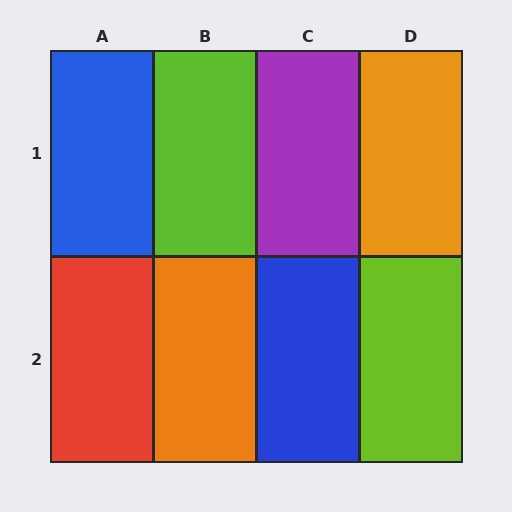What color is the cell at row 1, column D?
Orange.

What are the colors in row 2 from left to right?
Red, orange, blue, lime.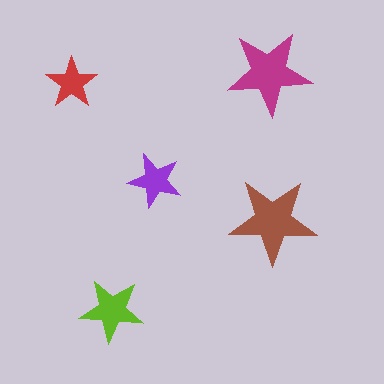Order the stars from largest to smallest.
the brown one, the magenta one, the lime one, the purple one, the red one.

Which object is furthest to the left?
The red star is leftmost.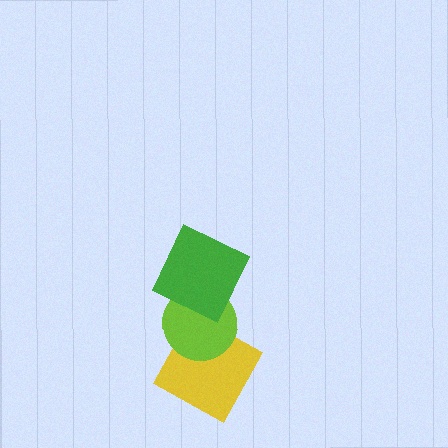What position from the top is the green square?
The green square is 1st from the top.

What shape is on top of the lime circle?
The green square is on top of the lime circle.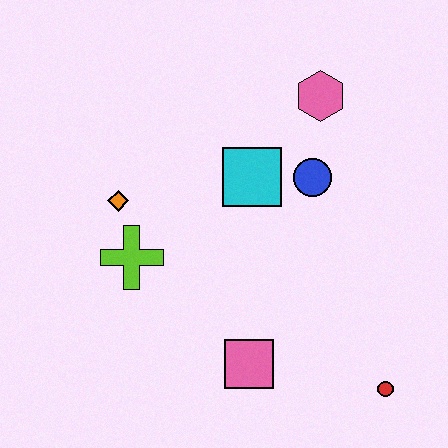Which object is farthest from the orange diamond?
The red circle is farthest from the orange diamond.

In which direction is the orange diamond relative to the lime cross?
The orange diamond is above the lime cross.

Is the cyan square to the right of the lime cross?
Yes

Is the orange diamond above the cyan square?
No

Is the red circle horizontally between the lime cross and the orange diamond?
No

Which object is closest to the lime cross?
The orange diamond is closest to the lime cross.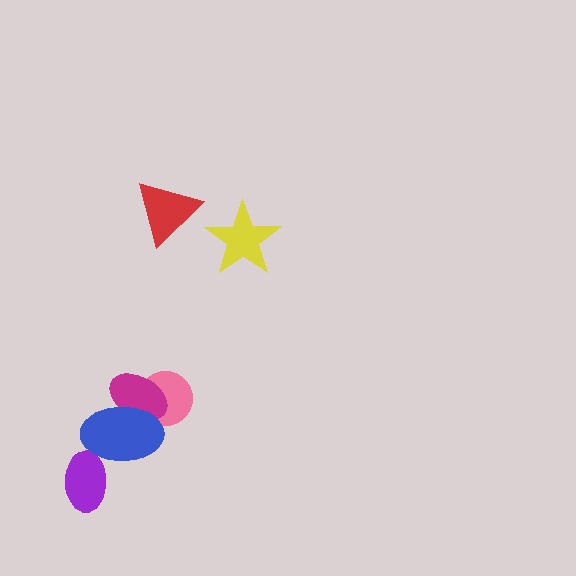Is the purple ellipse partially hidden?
Yes, it is partially covered by another shape.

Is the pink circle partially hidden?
Yes, it is partially covered by another shape.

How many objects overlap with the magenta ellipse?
2 objects overlap with the magenta ellipse.